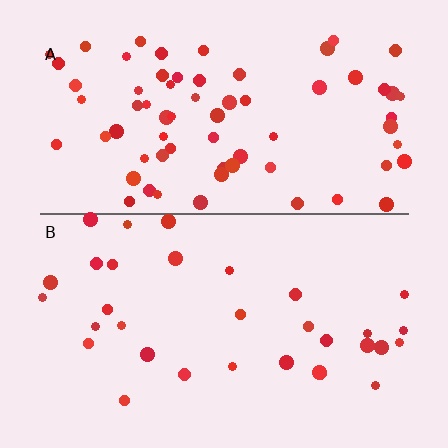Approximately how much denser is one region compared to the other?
Approximately 2.0× — region A over region B.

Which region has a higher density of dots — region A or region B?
A (the top).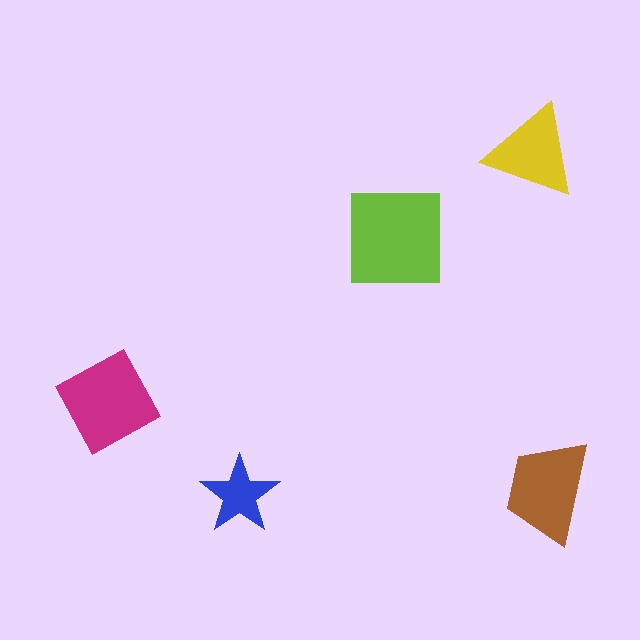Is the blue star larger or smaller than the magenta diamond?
Smaller.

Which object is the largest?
The lime square.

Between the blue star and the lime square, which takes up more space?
The lime square.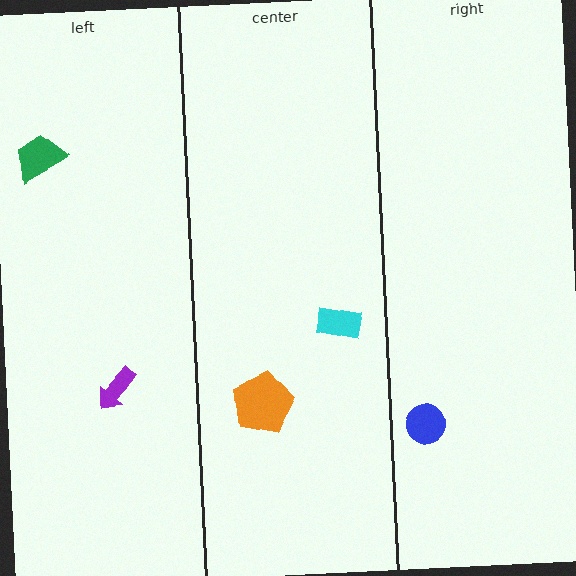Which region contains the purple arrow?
The left region.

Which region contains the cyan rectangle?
The center region.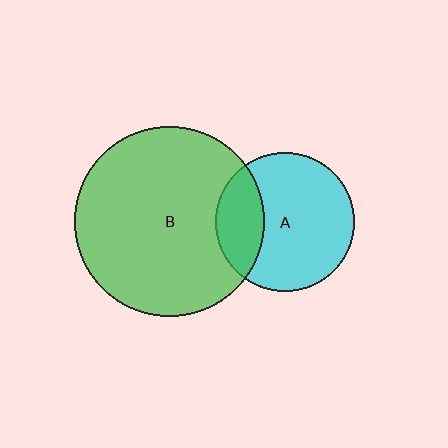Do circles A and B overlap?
Yes.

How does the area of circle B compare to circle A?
Approximately 1.9 times.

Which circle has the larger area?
Circle B (green).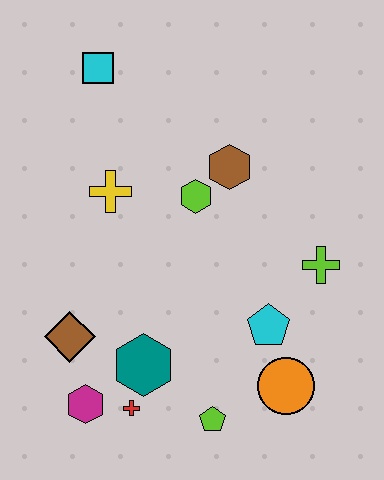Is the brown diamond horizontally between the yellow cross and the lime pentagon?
No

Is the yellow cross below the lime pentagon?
No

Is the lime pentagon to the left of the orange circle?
Yes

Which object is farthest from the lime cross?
The cyan square is farthest from the lime cross.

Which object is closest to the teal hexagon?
The red cross is closest to the teal hexagon.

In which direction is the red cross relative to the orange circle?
The red cross is to the left of the orange circle.